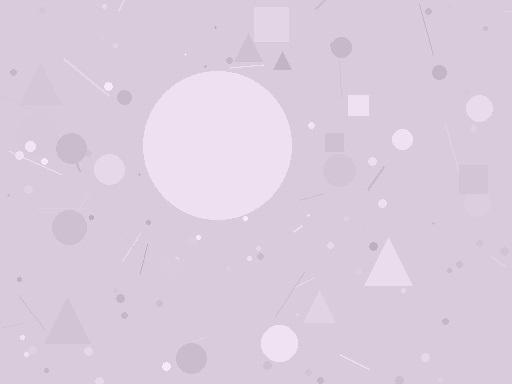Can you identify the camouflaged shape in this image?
The camouflaged shape is a circle.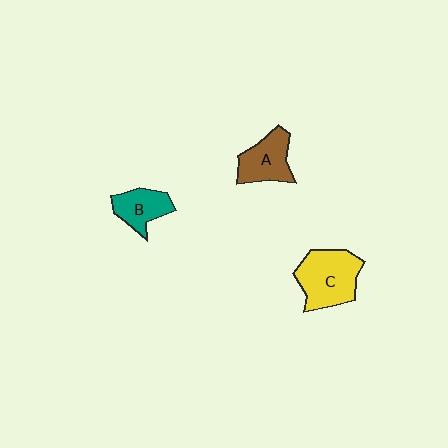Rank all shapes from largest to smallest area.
From largest to smallest: C (yellow), A (brown), B (teal).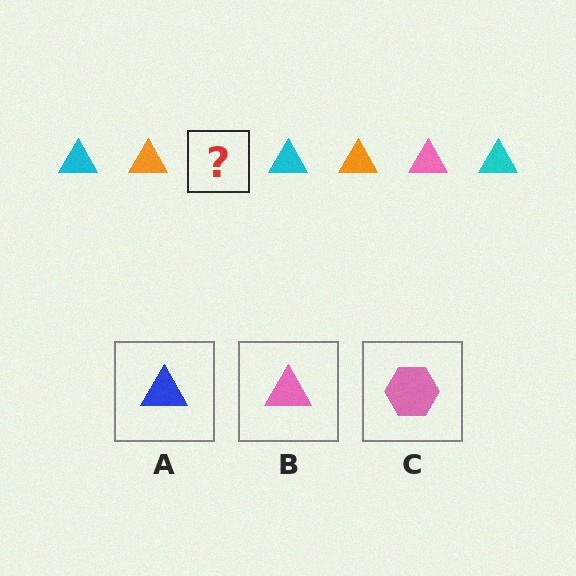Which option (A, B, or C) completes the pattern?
B.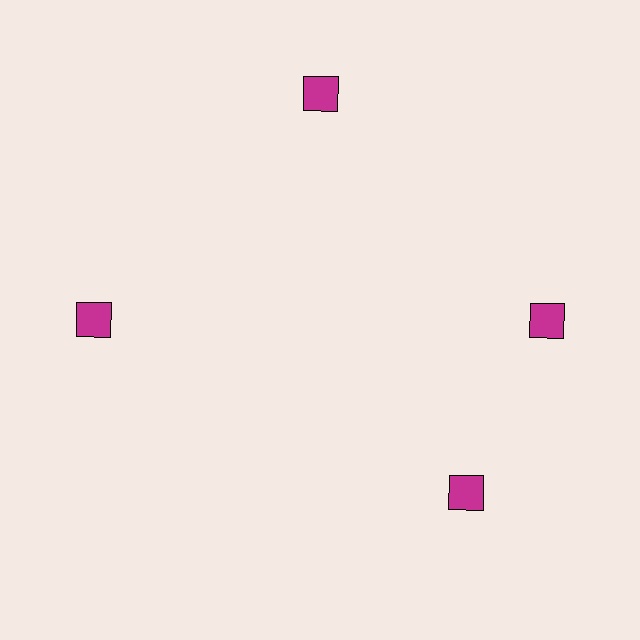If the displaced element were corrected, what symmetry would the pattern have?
It would have 4-fold rotational symmetry — the pattern would map onto itself every 90 degrees.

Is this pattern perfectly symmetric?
No. The 4 magenta diamonds are arranged in a ring, but one element near the 6 o'clock position is rotated out of alignment along the ring, breaking the 4-fold rotational symmetry.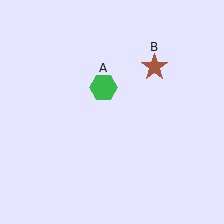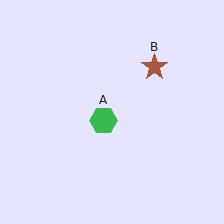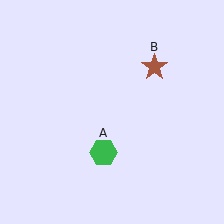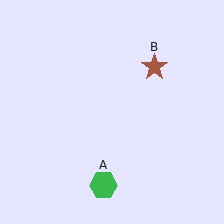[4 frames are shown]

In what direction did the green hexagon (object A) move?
The green hexagon (object A) moved down.